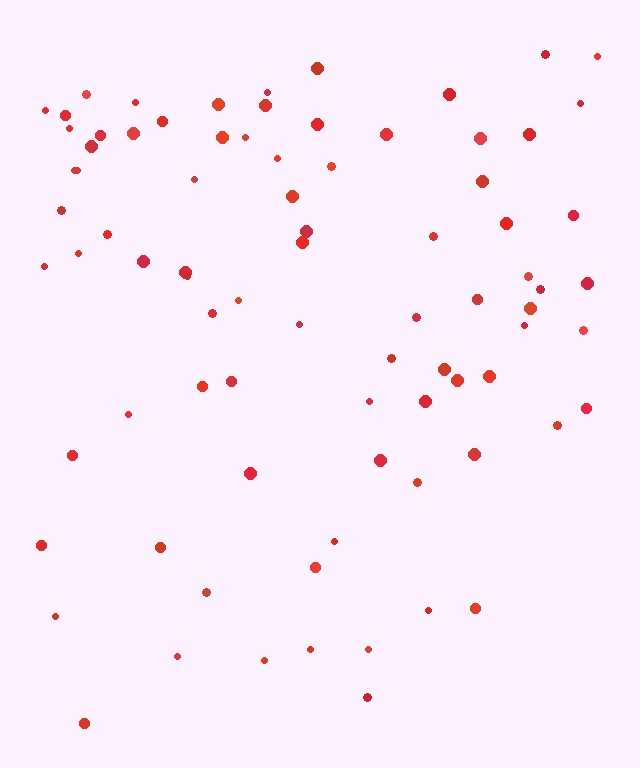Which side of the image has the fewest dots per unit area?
The bottom.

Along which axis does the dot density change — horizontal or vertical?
Vertical.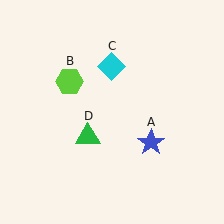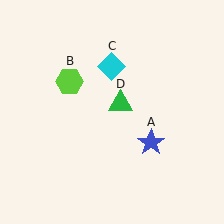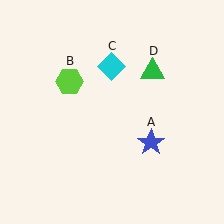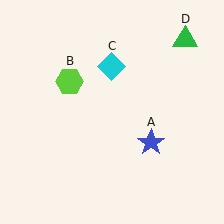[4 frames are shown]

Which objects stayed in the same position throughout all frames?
Blue star (object A) and lime hexagon (object B) and cyan diamond (object C) remained stationary.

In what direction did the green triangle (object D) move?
The green triangle (object D) moved up and to the right.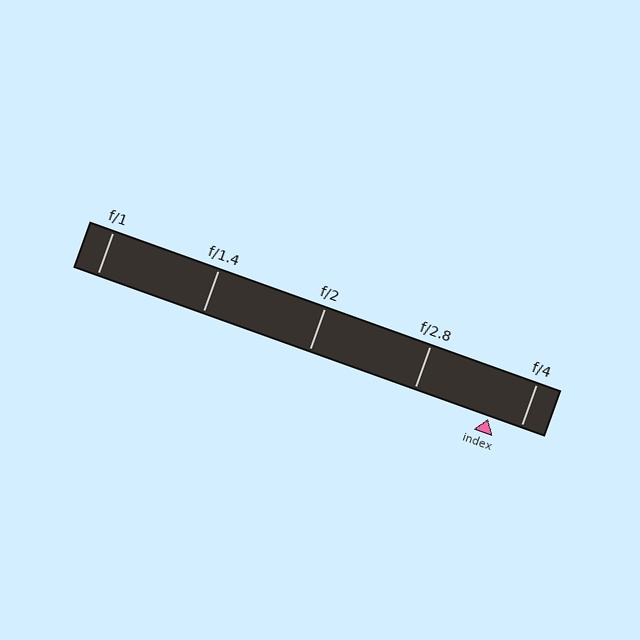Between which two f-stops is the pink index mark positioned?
The index mark is between f/2.8 and f/4.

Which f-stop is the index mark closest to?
The index mark is closest to f/4.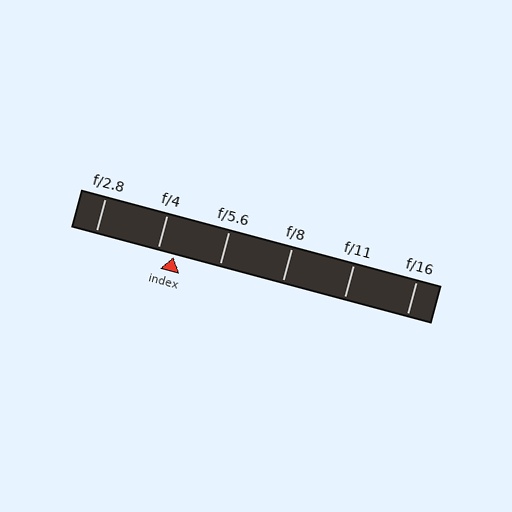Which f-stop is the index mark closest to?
The index mark is closest to f/4.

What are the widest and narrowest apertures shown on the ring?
The widest aperture shown is f/2.8 and the narrowest is f/16.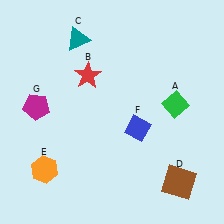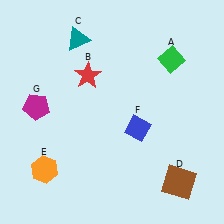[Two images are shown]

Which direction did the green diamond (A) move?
The green diamond (A) moved up.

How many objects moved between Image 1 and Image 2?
1 object moved between the two images.